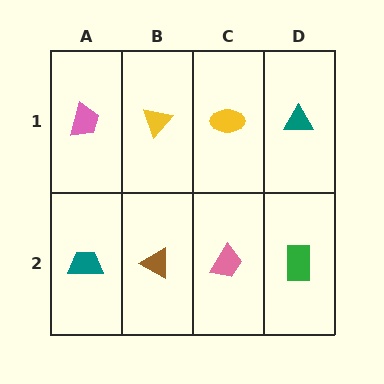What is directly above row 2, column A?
A pink trapezoid.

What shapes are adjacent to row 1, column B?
A brown triangle (row 2, column B), a pink trapezoid (row 1, column A), a yellow ellipse (row 1, column C).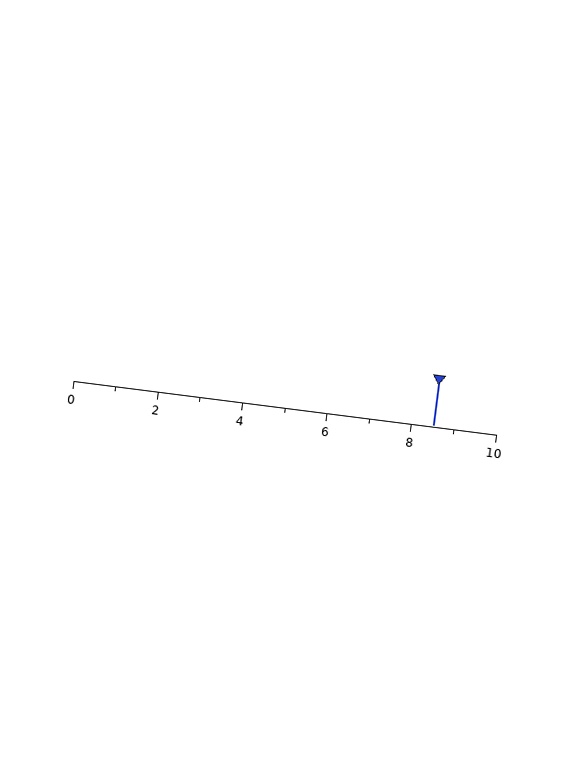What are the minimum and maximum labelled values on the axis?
The axis runs from 0 to 10.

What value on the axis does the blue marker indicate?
The marker indicates approximately 8.5.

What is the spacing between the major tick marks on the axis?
The major ticks are spaced 2 apart.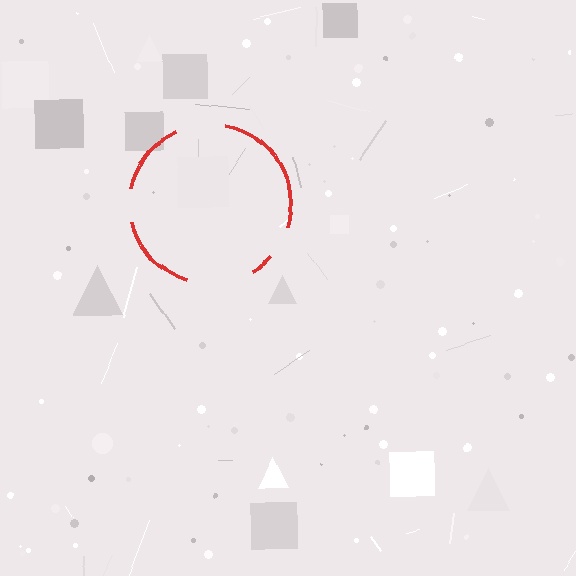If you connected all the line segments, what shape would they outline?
They would outline a circle.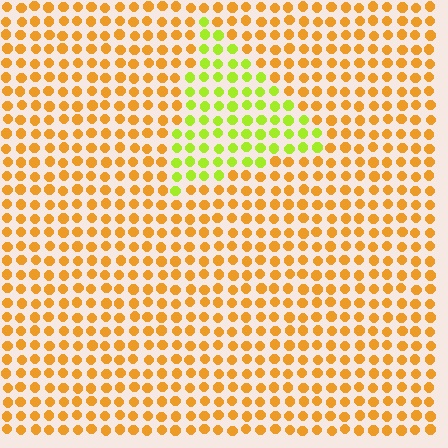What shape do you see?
I see a triangle.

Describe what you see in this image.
The image is filled with small orange elements in a uniform arrangement. A triangle-shaped region is visible where the elements are tinted to a slightly different hue, forming a subtle color boundary.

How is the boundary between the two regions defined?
The boundary is defined purely by a slight shift in hue (about 48 degrees). Spacing, size, and orientation are identical on both sides.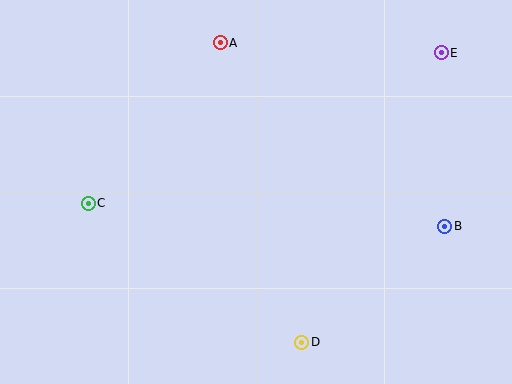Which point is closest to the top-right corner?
Point E is closest to the top-right corner.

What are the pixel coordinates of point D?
Point D is at (302, 342).